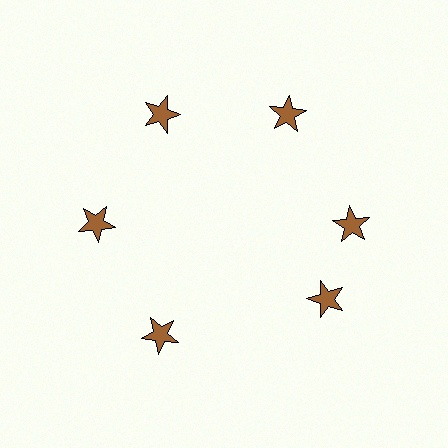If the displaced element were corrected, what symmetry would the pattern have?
It would have 6-fold rotational symmetry — the pattern would map onto itself every 60 degrees.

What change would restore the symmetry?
The symmetry would be restored by rotating it back into even spacing with its neighbors so that all 6 stars sit at equal angles and equal distance from the center.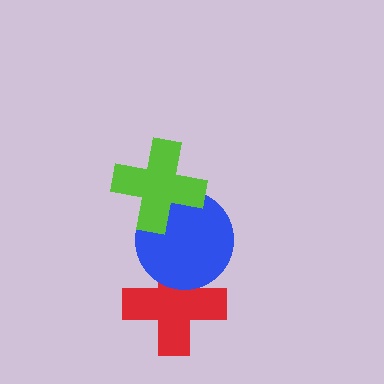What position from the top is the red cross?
The red cross is 3rd from the top.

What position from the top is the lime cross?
The lime cross is 1st from the top.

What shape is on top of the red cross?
The blue circle is on top of the red cross.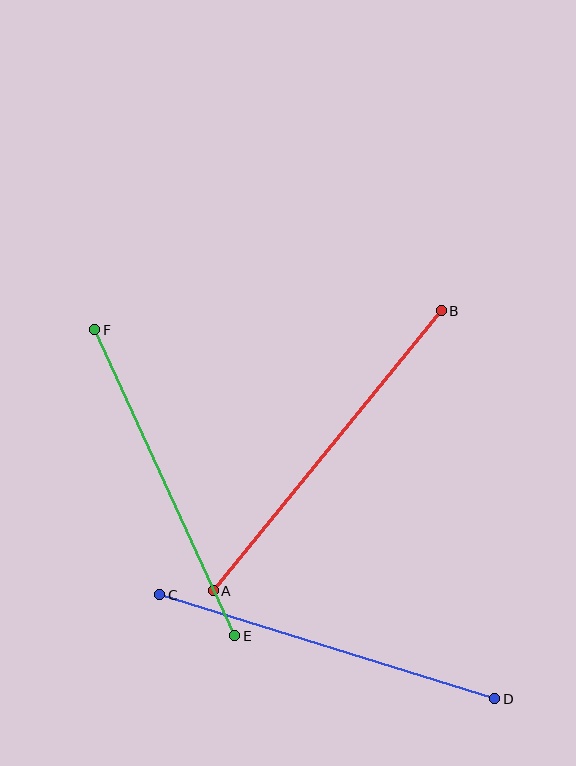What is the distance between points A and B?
The distance is approximately 361 pixels.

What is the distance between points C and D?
The distance is approximately 351 pixels.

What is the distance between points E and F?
The distance is approximately 336 pixels.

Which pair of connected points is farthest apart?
Points A and B are farthest apart.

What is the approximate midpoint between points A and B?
The midpoint is at approximately (327, 451) pixels.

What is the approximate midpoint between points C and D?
The midpoint is at approximately (327, 647) pixels.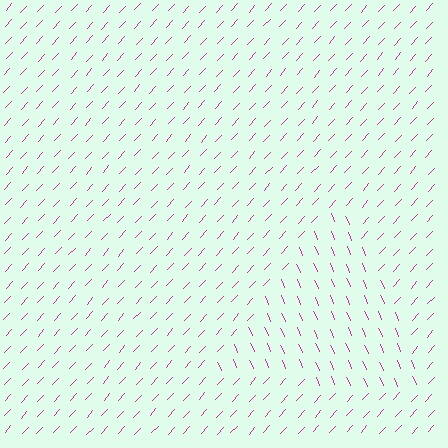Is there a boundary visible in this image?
Yes, there is a texture boundary formed by a change in line orientation.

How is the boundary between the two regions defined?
The boundary is defined purely by a change in line orientation (approximately 66 degrees difference). All lines are the same color and thickness.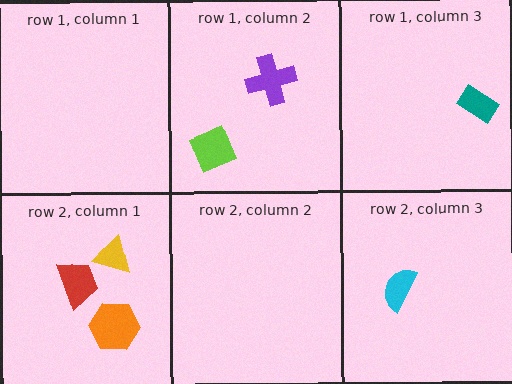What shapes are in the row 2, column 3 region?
The cyan semicircle.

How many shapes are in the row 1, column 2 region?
2.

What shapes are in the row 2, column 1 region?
The red trapezoid, the orange hexagon, the yellow triangle.